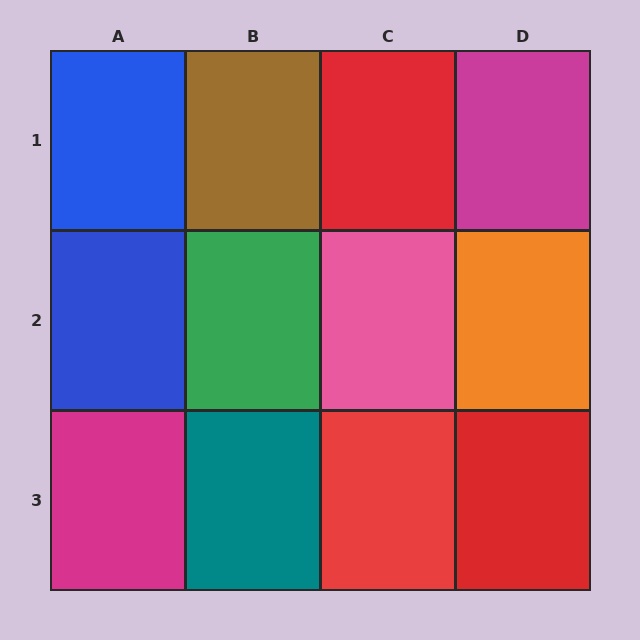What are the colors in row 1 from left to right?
Blue, brown, red, magenta.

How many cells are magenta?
2 cells are magenta.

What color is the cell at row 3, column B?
Teal.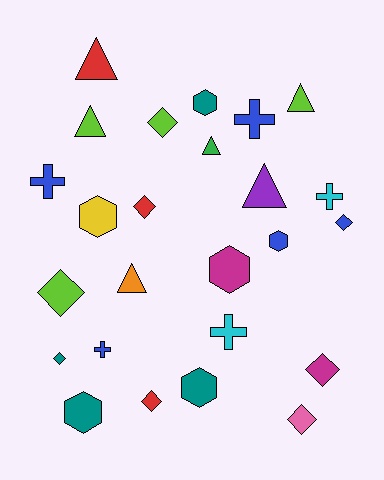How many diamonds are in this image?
There are 8 diamonds.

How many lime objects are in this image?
There are 4 lime objects.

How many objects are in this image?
There are 25 objects.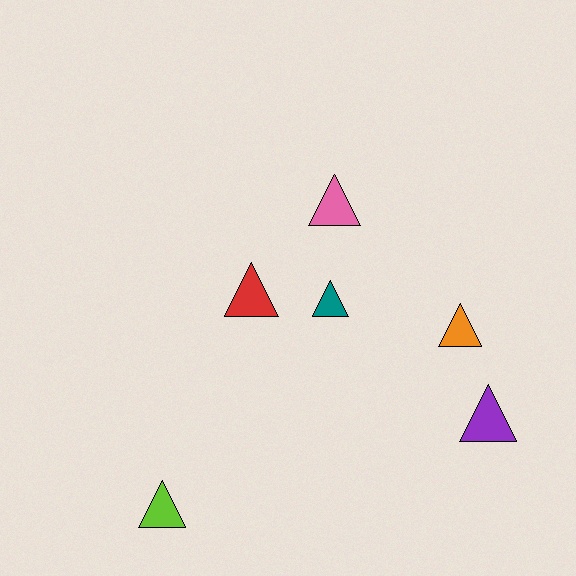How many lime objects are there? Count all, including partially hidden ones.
There is 1 lime object.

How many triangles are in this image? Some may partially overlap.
There are 6 triangles.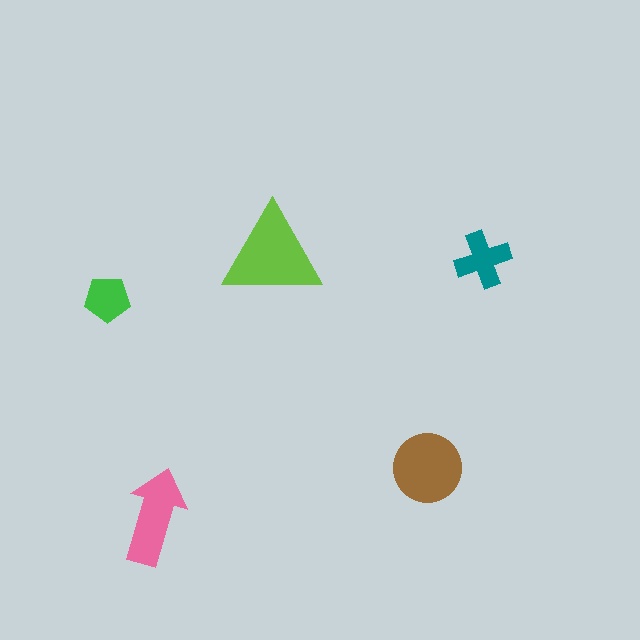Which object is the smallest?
The green pentagon.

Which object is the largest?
The lime triangle.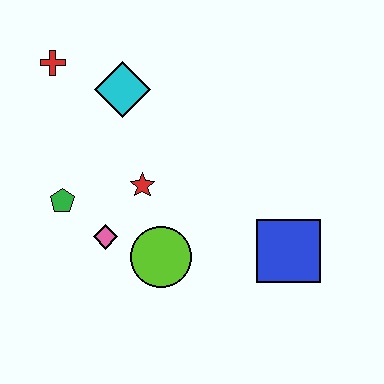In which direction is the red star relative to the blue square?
The red star is to the left of the blue square.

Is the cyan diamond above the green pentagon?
Yes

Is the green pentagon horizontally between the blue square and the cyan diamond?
No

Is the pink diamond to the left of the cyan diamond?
Yes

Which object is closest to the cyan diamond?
The red cross is closest to the cyan diamond.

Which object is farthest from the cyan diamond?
The blue square is farthest from the cyan diamond.